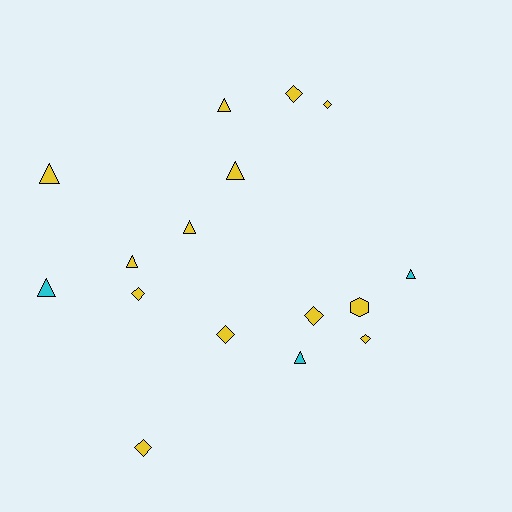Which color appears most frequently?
Yellow, with 13 objects.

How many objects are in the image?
There are 16 objects.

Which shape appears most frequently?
Triangle, with 8 objects.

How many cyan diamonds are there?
There are no cyan diamonds.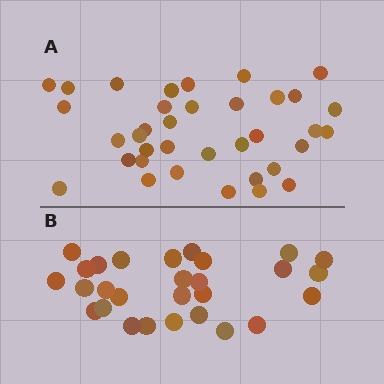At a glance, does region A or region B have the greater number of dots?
Region A (the top region) has more dots.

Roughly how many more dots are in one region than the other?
Region A has roughly 8 or so more dots than region B.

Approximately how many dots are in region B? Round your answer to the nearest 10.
About 30 dots. (The exact count is 28, which rounds to 30.)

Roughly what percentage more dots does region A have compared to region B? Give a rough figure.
About 30% more.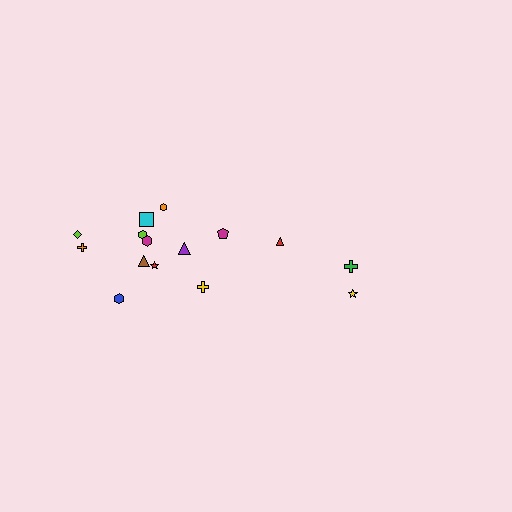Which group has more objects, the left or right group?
The left group.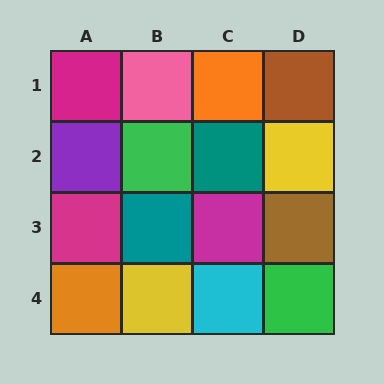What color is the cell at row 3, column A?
Magenta.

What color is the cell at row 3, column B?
Teal.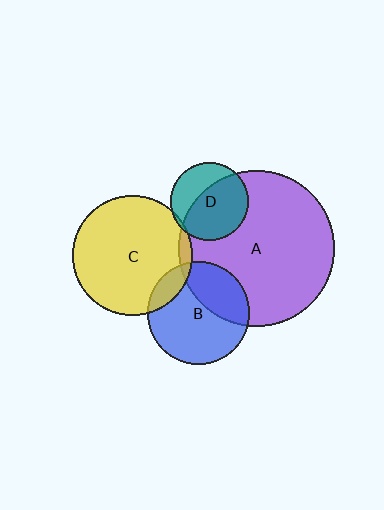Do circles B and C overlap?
Yes.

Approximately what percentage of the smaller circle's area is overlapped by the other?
Approximately 15%.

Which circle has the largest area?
Circle A (purple).